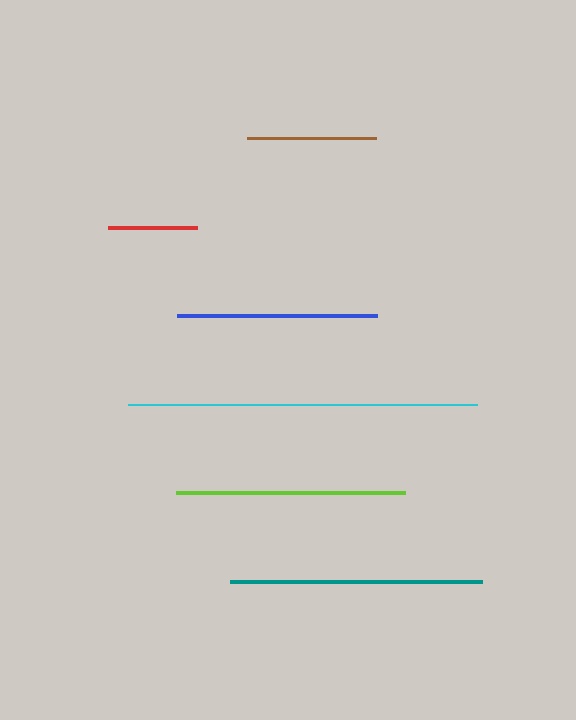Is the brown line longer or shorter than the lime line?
The lime line is longer than the brown line.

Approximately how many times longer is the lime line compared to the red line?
The lime line is approximately 2.6 times the length of the red line.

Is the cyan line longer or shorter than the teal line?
The cyan line is longer than the teal line.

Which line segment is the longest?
The cyan line is the longest at approximately 350 pixels.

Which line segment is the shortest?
The red line is the shortest at approximately 89 pixels.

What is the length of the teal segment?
The teal segment is approximately 252 pixels long.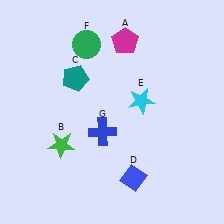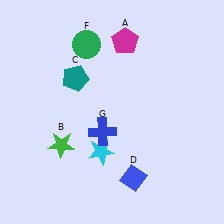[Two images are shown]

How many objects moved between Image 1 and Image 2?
1 object moved between the two images.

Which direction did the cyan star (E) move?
The cyan star (E) moved down.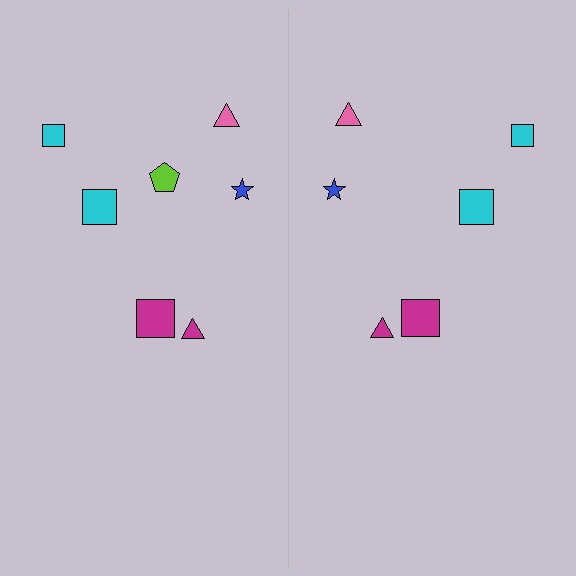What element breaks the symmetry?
A lime pentagon is missing from the right side.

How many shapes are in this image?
There are 13 shapes in this image.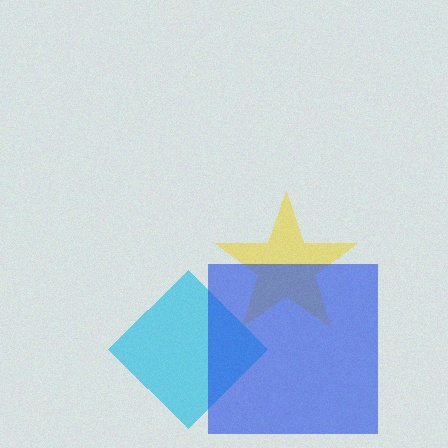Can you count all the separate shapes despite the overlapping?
Yes, there are 3 separate shapes.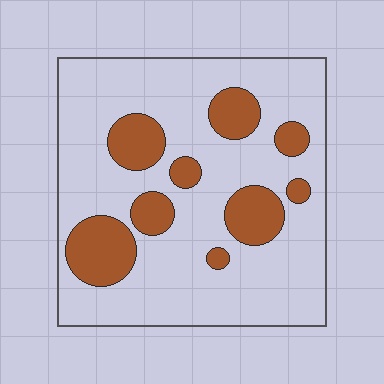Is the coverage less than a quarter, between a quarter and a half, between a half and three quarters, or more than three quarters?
Less than a quarter.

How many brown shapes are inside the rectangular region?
9.